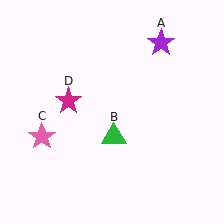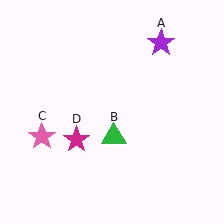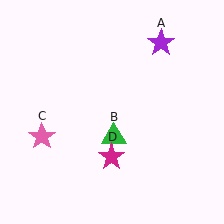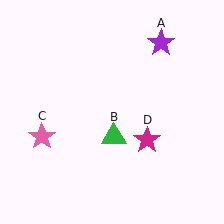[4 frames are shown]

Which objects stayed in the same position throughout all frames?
Purple star (object A) and green triangle (object B) and pink star (object C) remained stationary.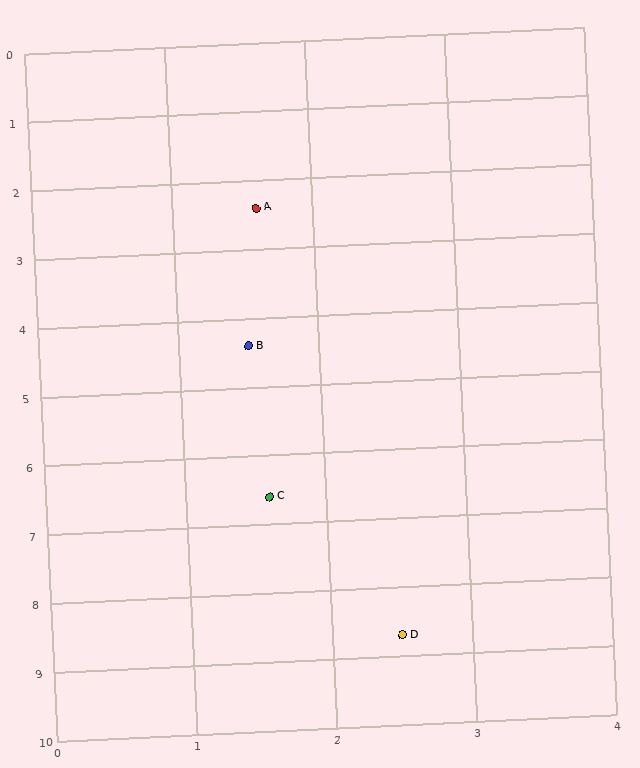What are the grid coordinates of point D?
Point D is at approximately (2.5, 8.7).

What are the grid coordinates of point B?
Point B is at approximately (1.5, 4.4).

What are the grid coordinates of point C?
Point C is at approximately (1.6, 6.6).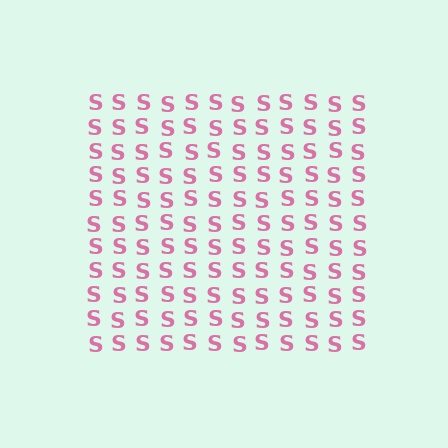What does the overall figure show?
The overall figure shows a square.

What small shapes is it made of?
It is made of small letter S's.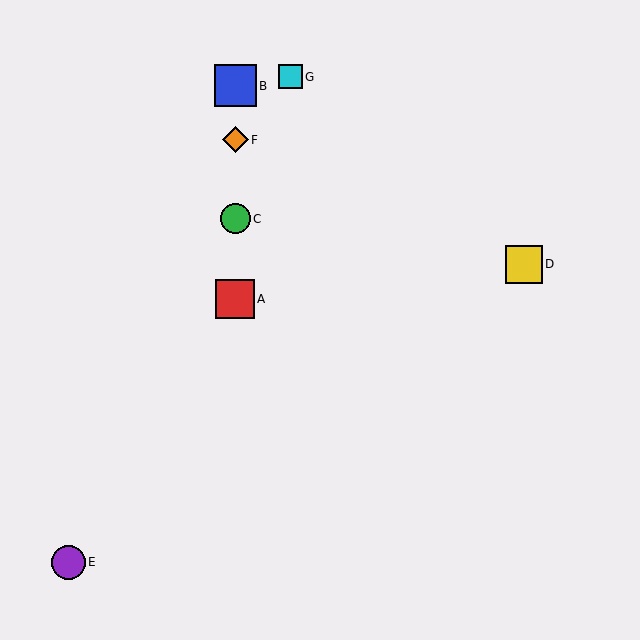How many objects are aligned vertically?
4 objects (A, B, C, F) are aligned vertically.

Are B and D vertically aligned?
No, B is at x≈235 and D is at x≈524.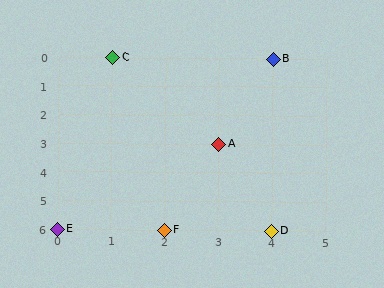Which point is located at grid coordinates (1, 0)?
Point C is at (1, 0).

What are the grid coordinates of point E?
Point E is at grid coordinates (0, 6).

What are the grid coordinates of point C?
Point C is at grid coordinates (1, 0).